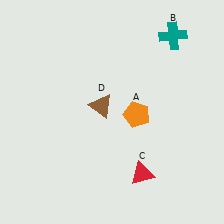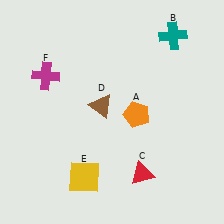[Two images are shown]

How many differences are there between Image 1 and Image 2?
There are 2 differences between the two images.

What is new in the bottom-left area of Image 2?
A yellow square (E) was added in the bottom-left area of Image 2.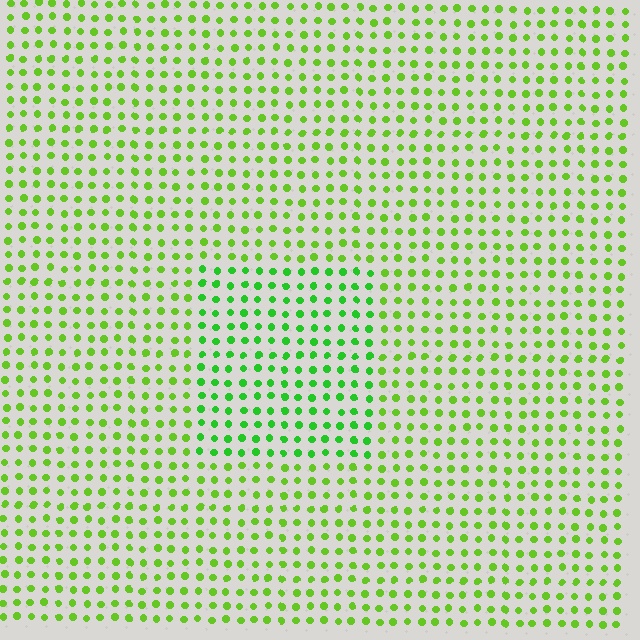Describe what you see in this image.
The image is filled with small lime elements in a uniform arrangement. A rectangle-shaped region is visible where the elements are tinted to a slightly different hue, forming a subtle color boundary.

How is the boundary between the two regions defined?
The boundary is defined purely by a slight shift in hue (about 25 degrees). Spacing, size, and orientation are identical on both sides.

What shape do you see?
I see a rectangle.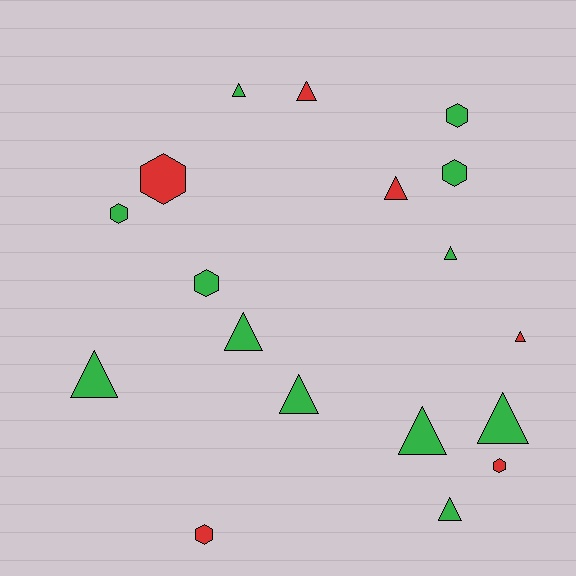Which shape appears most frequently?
Triangle, with 11 objects.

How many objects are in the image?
There are 18 objects.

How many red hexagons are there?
There are 3 red hexagons.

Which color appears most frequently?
Green, with 12 objects.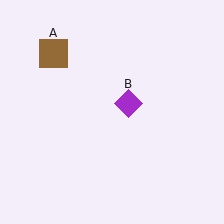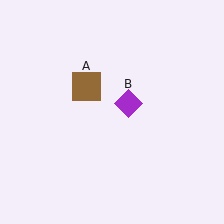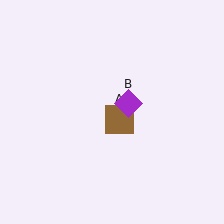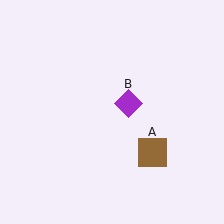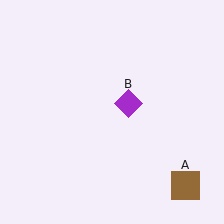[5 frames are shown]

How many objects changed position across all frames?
1 object changed position: brown square (object A).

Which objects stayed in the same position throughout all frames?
Purple diamond (object B) remained stationary.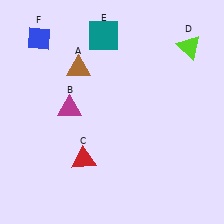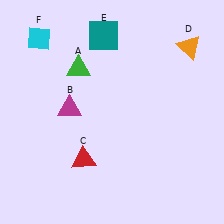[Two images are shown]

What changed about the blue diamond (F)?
In Image 1, F is blue. In Image 2, it changed to cyan.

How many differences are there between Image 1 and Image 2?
There are 3 differences between the two images.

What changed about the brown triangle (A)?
In Image 1, A is brown. In Image 2, it changed to green.